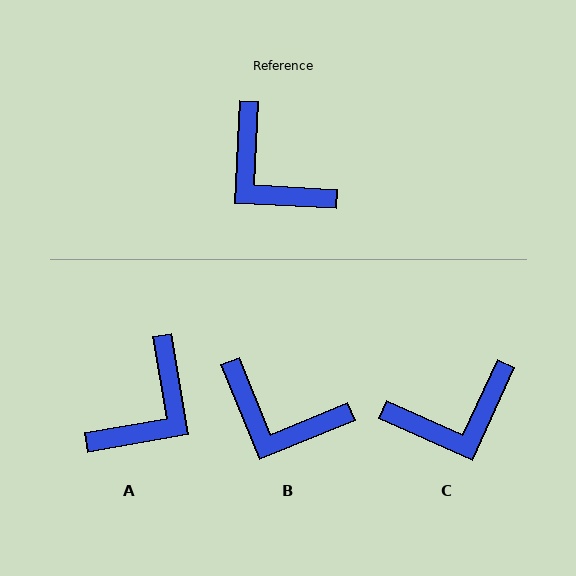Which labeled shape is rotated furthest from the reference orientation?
A, about 103 degrees away.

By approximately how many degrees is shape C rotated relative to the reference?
Approximately 68 degrees counter-clockwise.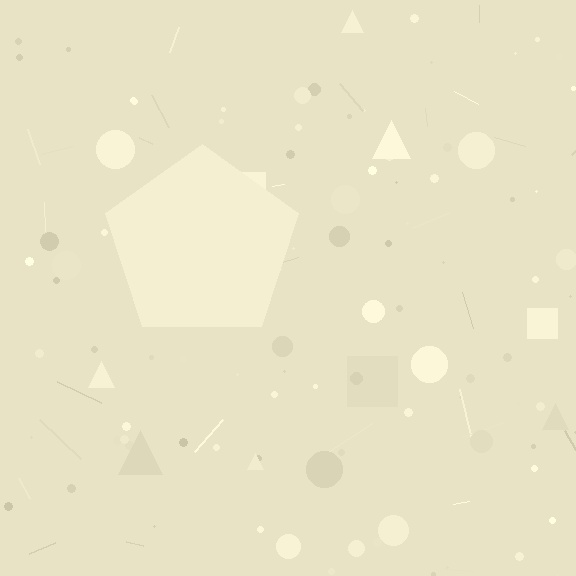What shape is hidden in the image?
A pentagon is hidden in the image.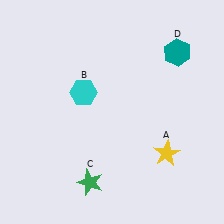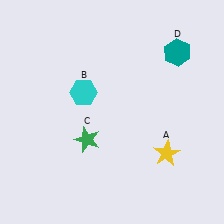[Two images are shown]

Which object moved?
The green star (C) moved up.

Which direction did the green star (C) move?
The green star (C) moved up.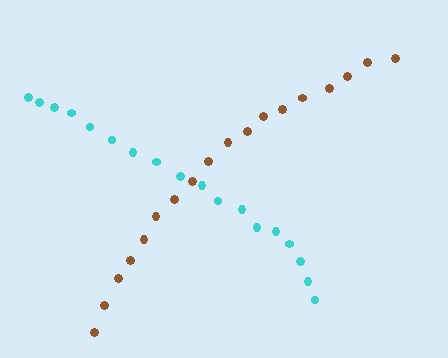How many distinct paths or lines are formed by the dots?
There are 2 distinct paths.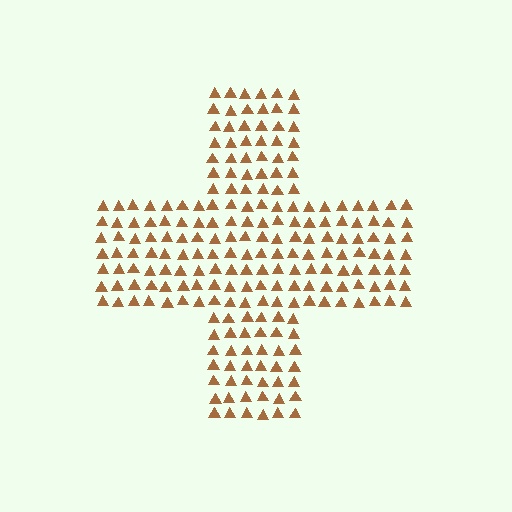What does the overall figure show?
The overall figure shows a cross.